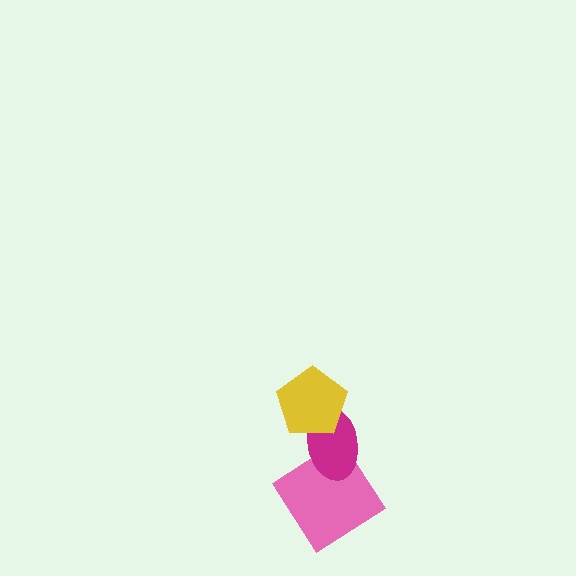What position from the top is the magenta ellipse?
The magenta ellipse is 2nd from the top.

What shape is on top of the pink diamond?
The magenta ellipse is on top of the pink diamond.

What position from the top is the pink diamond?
The pink diamond is 3rd from the top.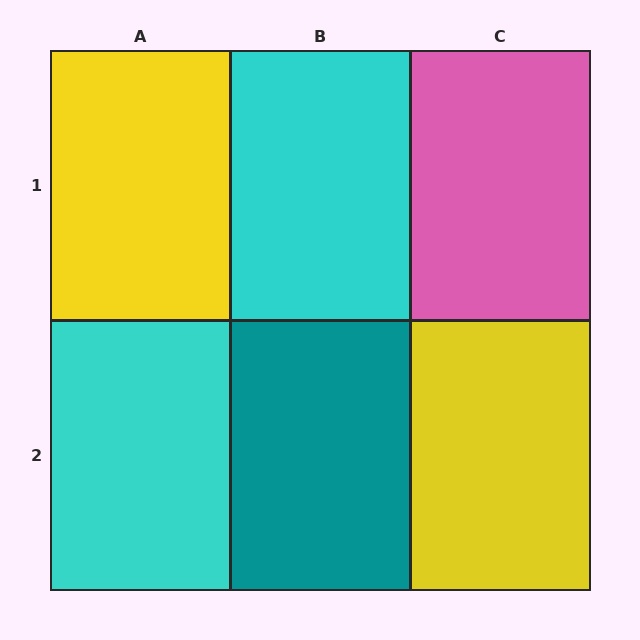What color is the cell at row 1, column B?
Cyan.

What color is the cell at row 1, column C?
Pink.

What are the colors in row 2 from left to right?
Cyan, teal, yellow.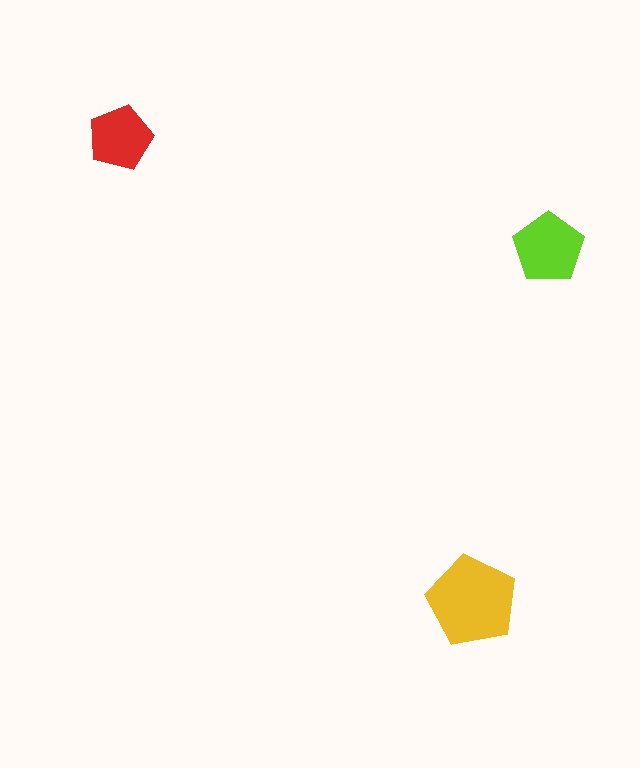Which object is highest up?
The red pentagon is topmost.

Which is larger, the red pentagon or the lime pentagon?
The lime one.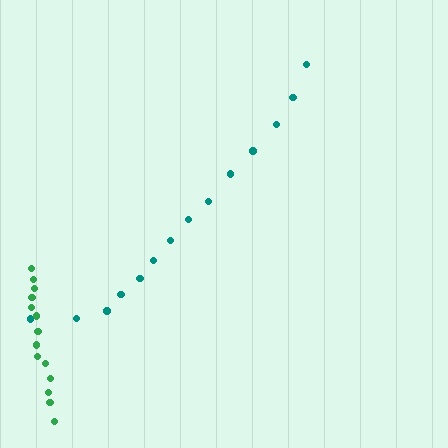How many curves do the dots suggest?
There are 2 distinct paths.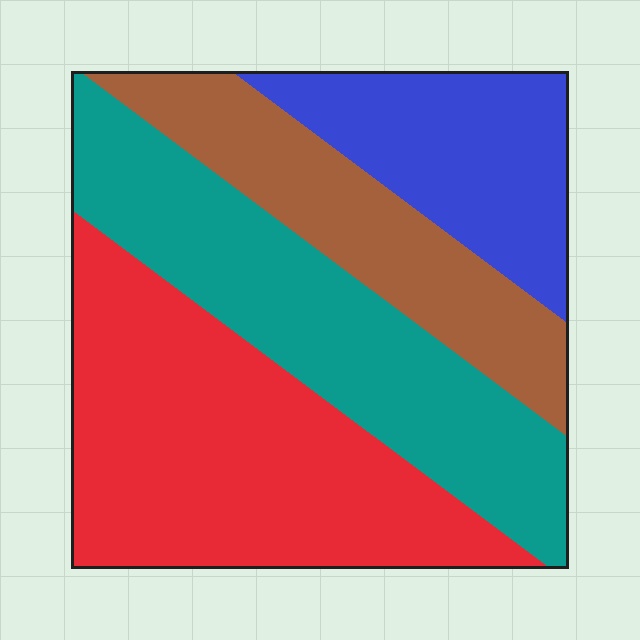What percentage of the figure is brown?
Brown covers roughly 20% of the figure.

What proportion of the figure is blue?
Blue covers around 15% of the figure.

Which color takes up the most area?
Red, at roughly 35%.